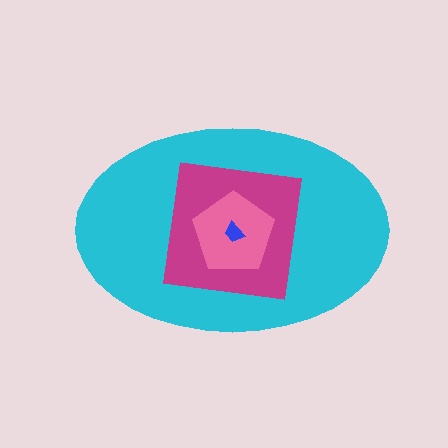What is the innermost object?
The blue trapezoid.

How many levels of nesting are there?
4.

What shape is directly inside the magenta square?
The pink pentagon.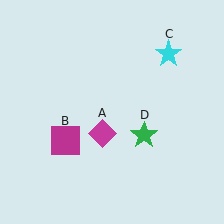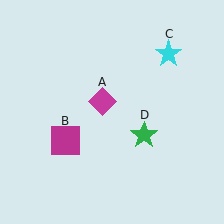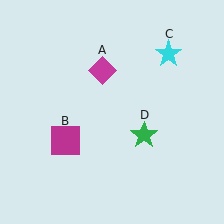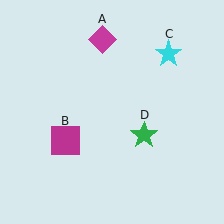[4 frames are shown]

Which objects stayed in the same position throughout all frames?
Magenta square (object B) and cyan star (object C) and green star (object D) remained stationary.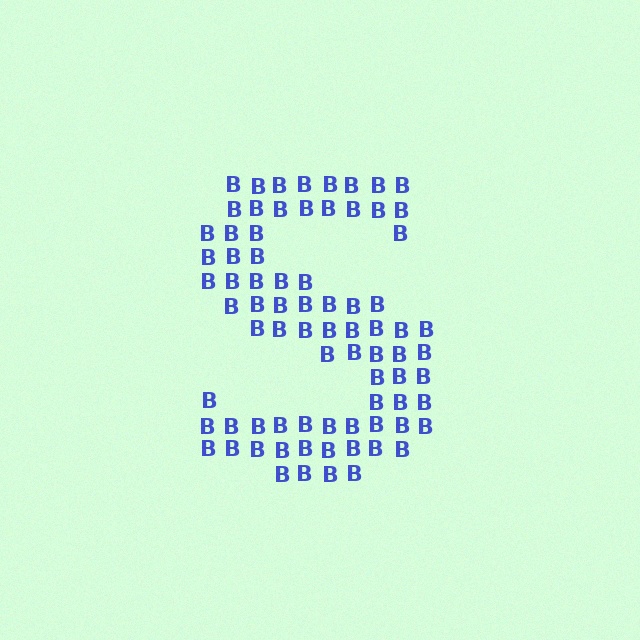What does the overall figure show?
The overall figure shows the letter S.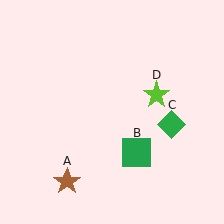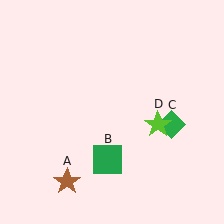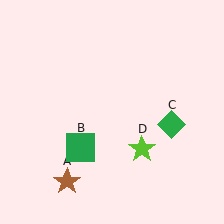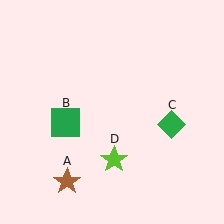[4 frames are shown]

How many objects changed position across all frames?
2 objects changed position: green square (object B), lime star (object D).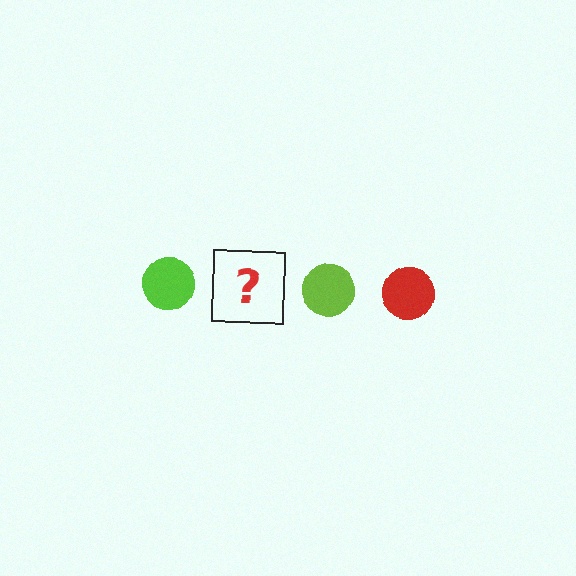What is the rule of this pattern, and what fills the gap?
The rule is that the pattern cycles through lime, red circles. The gap should be filled with a red circle.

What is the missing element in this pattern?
The missing element is a red circle.